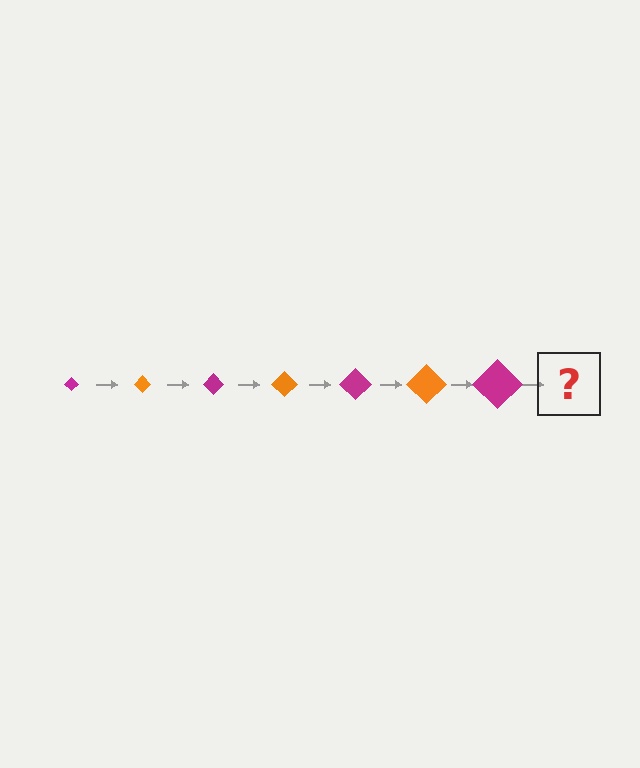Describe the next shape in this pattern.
It should be an orange diamond, larger than the previous one.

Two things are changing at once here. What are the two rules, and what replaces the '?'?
The two rules are that the diamond grows larger each step and the color cycles through magenta and orange. The '?' should be an orange diamond, larger than the previous one.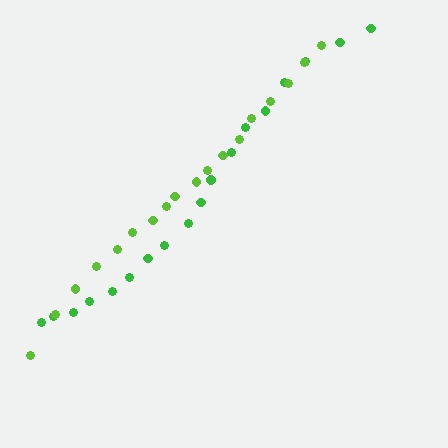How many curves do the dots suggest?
There are 2 distinct paths.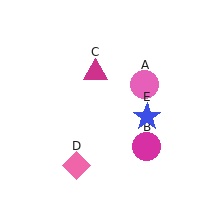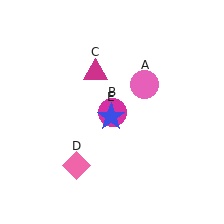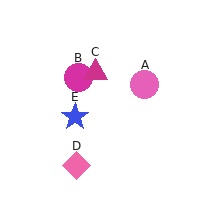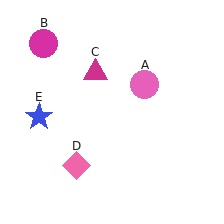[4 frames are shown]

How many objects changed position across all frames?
2 objects changed position: magenta circle (object B), blue star (object E).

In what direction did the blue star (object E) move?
The blue star (object E) moved left.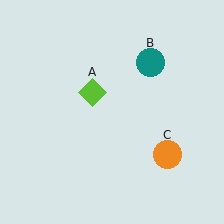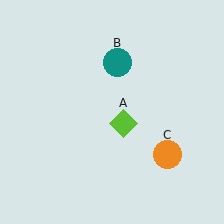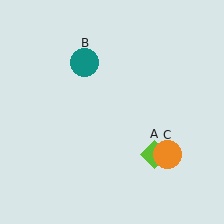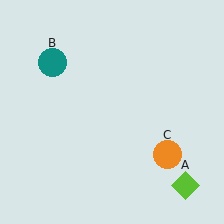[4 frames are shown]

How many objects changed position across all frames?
2 objects changed position: lime diamond (object A), teal circle (object B).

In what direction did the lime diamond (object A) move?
The lime diamond (object A) moved down and to the right.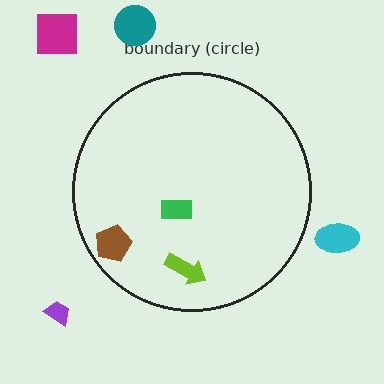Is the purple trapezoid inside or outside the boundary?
Outside.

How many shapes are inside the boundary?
3 inside, 4 outside.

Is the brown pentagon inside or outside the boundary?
Inside.